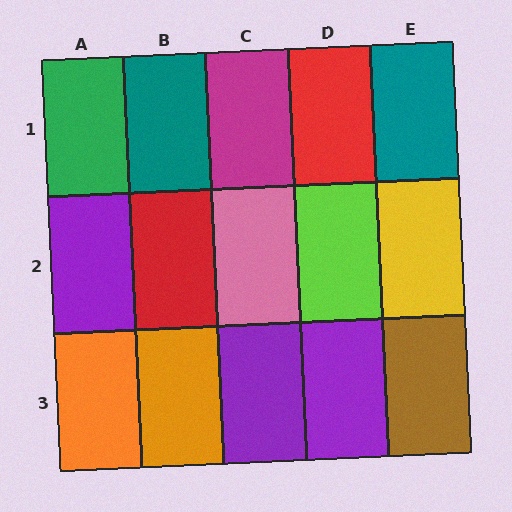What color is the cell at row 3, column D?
Purple.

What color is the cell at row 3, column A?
Orange.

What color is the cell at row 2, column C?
Pink.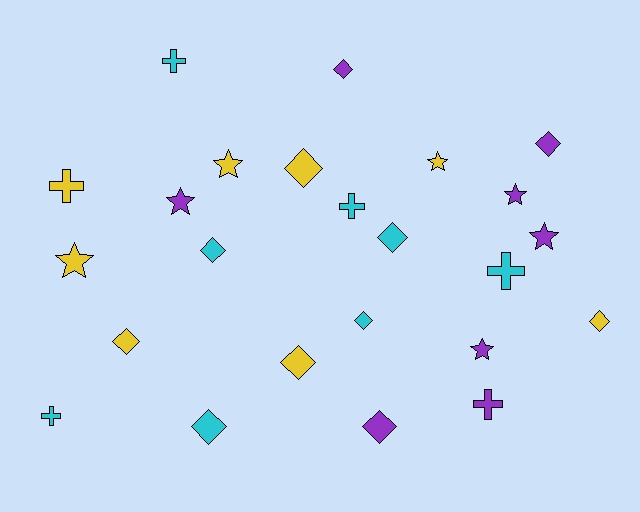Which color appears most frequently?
Purple, with 8 objects.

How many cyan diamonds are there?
There are 4 cyan diamonds.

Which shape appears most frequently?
Diamond, with 11 objects.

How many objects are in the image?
There are 24 objects.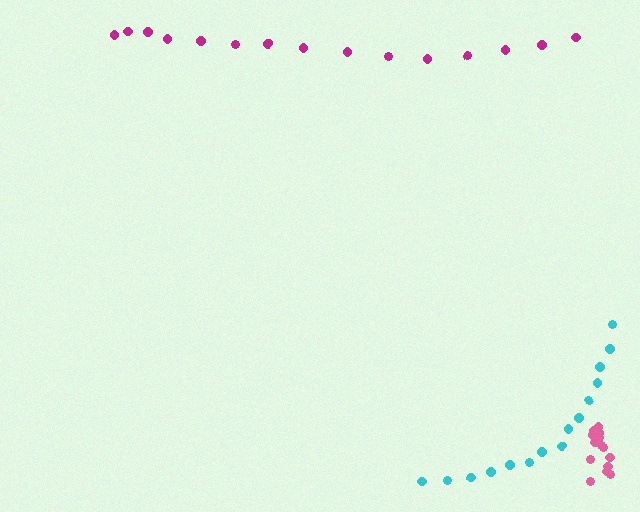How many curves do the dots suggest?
There are 3 distinct paths.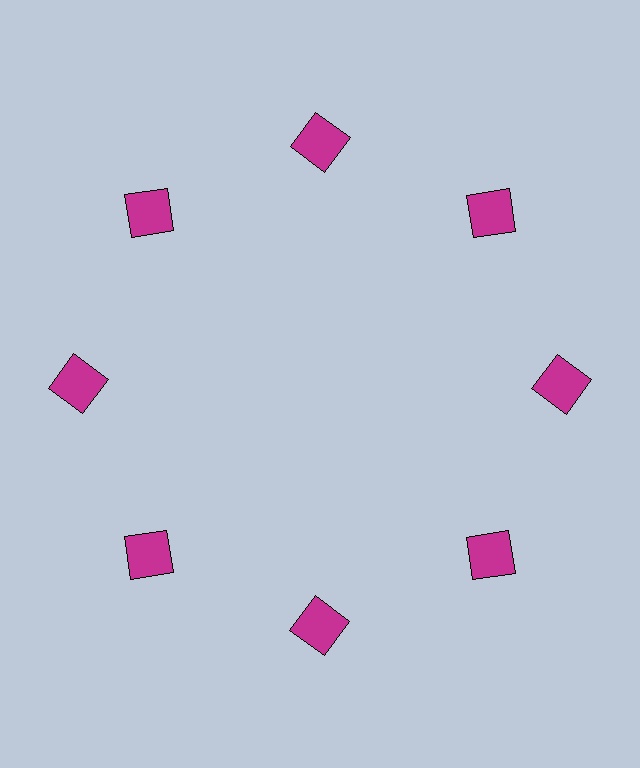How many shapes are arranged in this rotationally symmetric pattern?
There are 8 shapes, arranged in 8 groups of 1.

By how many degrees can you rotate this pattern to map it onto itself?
The pattern maps onto itself every 45 degrees of rotation.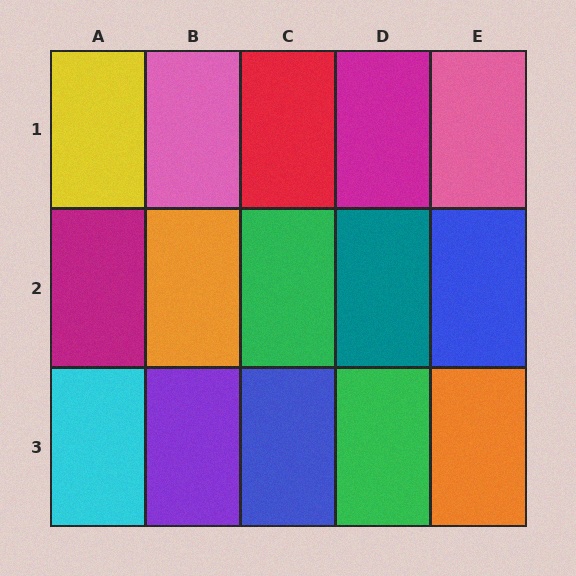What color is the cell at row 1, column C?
Red.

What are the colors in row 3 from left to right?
Cyan, purple, blue, green, orange.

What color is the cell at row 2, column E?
Blue.